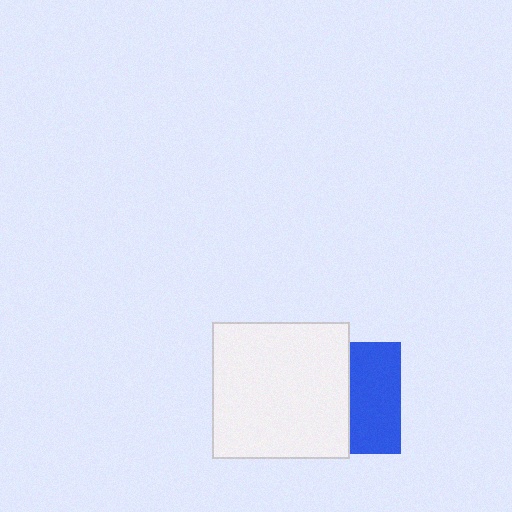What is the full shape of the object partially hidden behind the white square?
The partially hidden object is a blue square.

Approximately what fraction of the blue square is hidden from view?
Roughly 54% of the blue square is hidden behind the white square.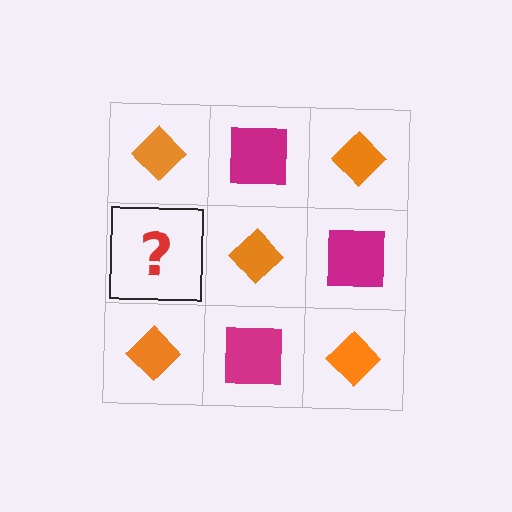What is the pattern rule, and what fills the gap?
The rule is that it alternates orange diamond and magenta square in a checkerboard pattern. The gap should be filled with a magenta square.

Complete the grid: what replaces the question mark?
The question mark should be replaced with a magenta square.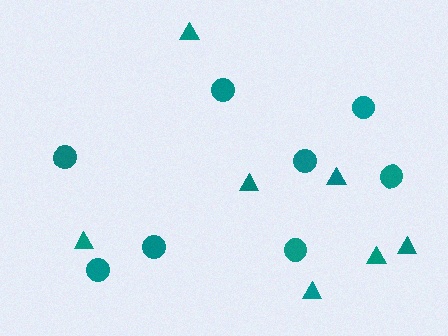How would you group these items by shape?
There are 2 groups: one group of triangles (7) and one group of circles (8).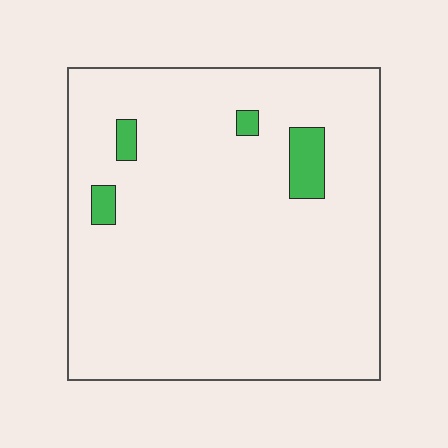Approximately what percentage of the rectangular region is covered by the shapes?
Approximately 5%.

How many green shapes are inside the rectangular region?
4.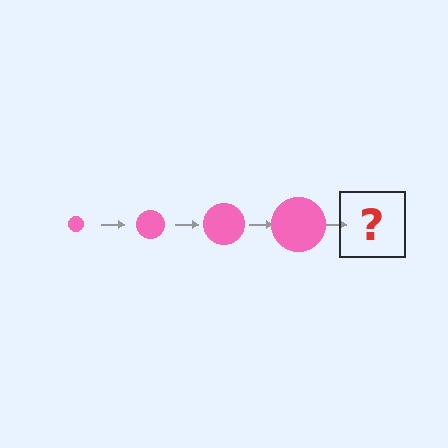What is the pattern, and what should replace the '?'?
The pattern is that the circle gets progressively larger each step. The '?' should be a pink circle, larger than the previous one.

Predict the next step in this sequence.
The next step is a pink circle, larger than the previous one.